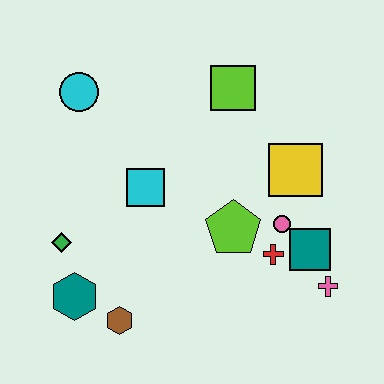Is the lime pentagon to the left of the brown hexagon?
No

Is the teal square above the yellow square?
No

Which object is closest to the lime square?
The yellow square is closest to the lime square.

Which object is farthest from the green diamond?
The pink cross is farthest from the green diamond.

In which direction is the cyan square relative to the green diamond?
The cyan square is to the right of the green diamond.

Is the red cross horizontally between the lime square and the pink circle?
Yes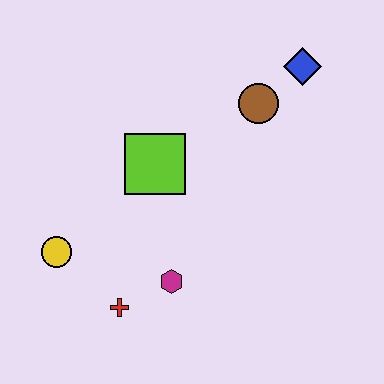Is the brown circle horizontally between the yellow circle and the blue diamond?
Yes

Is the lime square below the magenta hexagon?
No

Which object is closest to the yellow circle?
The red cross is closest to the yellow circle.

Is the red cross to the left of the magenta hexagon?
Yes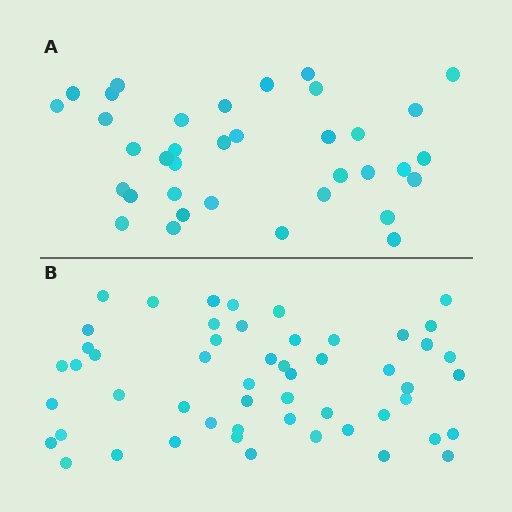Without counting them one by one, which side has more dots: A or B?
Region B (the bottom region) has more dots.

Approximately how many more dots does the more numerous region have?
Region B has approximately 15 more dots than region A.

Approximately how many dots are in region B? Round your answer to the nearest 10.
About 50 dots. (The exact count is 53, which rounds to 50.)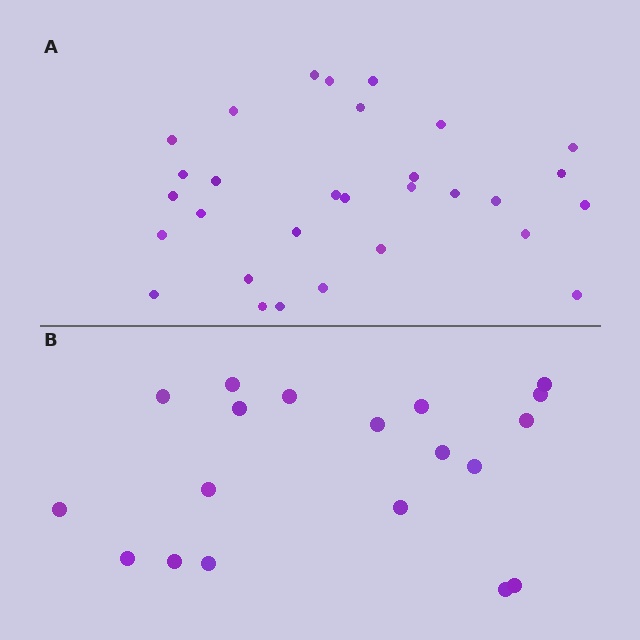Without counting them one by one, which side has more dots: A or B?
Region A (the top region) has more dots.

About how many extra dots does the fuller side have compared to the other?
Region A has roughly 12 or so more dots than region B.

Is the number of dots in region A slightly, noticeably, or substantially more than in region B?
Region A has substantially more. The ratio is roughly 1.6 to 1.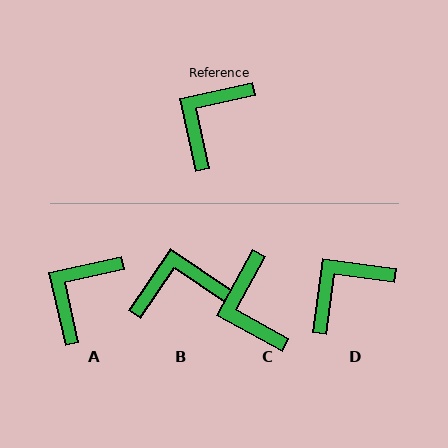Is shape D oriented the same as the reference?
No, it is off by about 20 degrees.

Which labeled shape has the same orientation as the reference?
A.